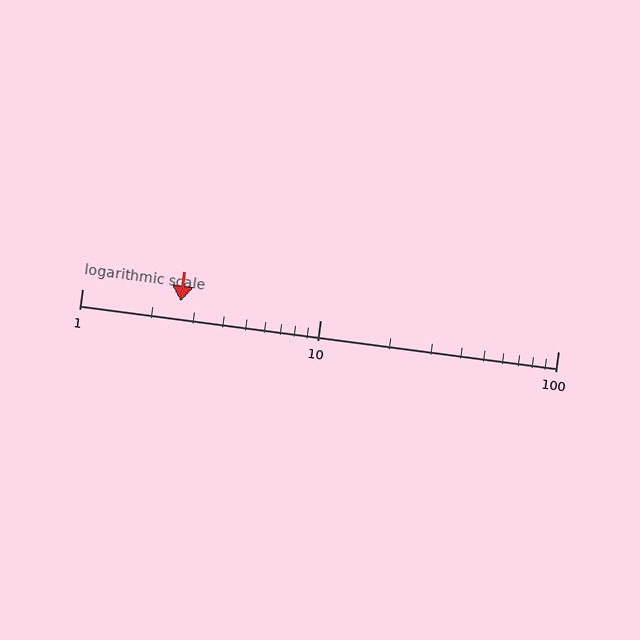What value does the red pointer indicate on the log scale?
The pointer indicates approximately 2.6.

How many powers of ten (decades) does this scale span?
The scale spans 2 decades, from 1 to 100.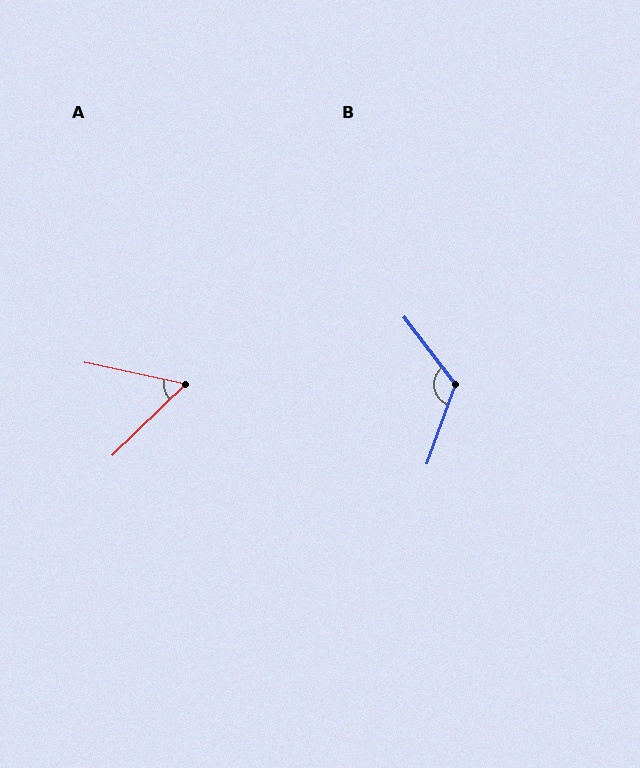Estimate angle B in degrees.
Approximately 123 degrees.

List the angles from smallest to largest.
A (56°), B (123°).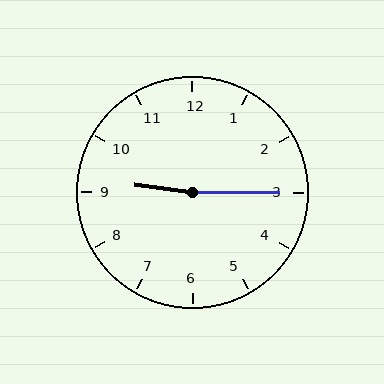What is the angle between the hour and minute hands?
Approximately 172 degrees.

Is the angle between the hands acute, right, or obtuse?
It is obtuse.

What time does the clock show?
9:15.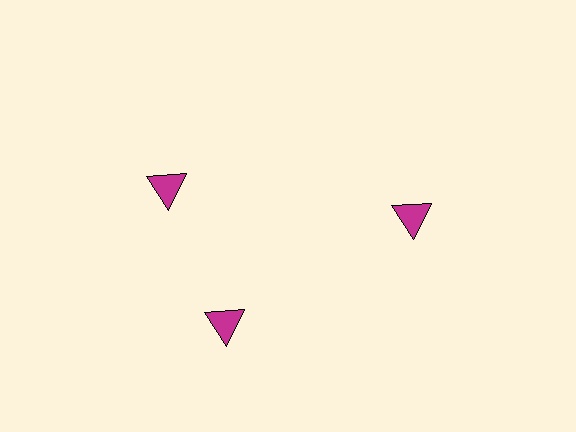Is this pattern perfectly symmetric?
No. The 3 magenta triangles are arranged in a ring, but one element near the 11 o'clock position is rotated out of alignment along the ring, breaking the 3-fold rotational symmetry.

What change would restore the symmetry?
The symmetry would be restored by rotating it back into even spacing with its neighbors so that all 3 triangles sit at equal angles and equal distance from the center.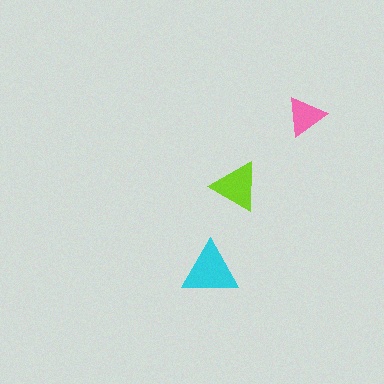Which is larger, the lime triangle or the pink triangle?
The lime one.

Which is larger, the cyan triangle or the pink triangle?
The cyan one.